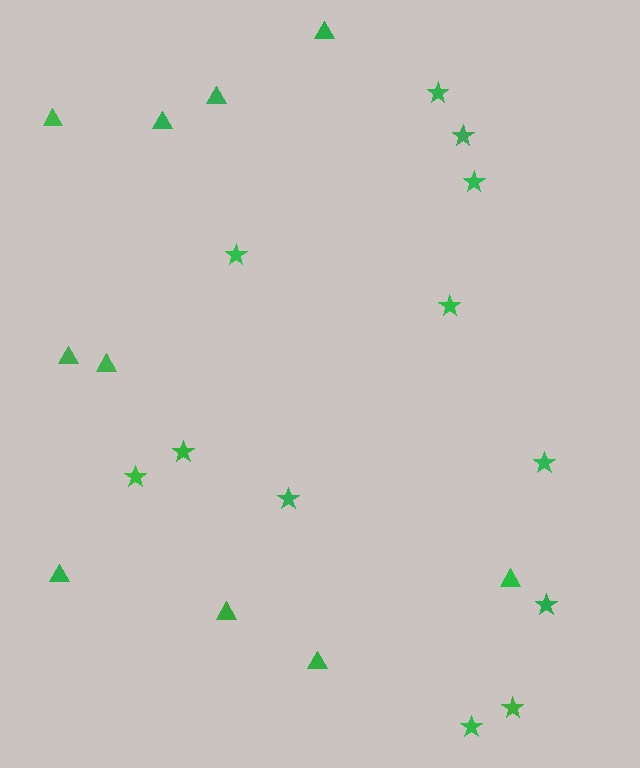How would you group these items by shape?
There are 2 groups: one group of triangles (10) and one group of stars (12).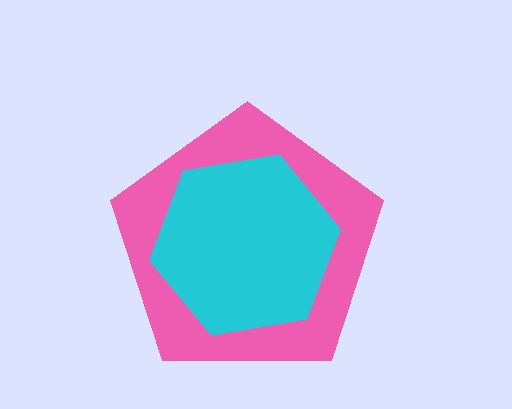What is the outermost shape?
The pink pentagon.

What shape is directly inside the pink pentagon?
The cyan hexagon.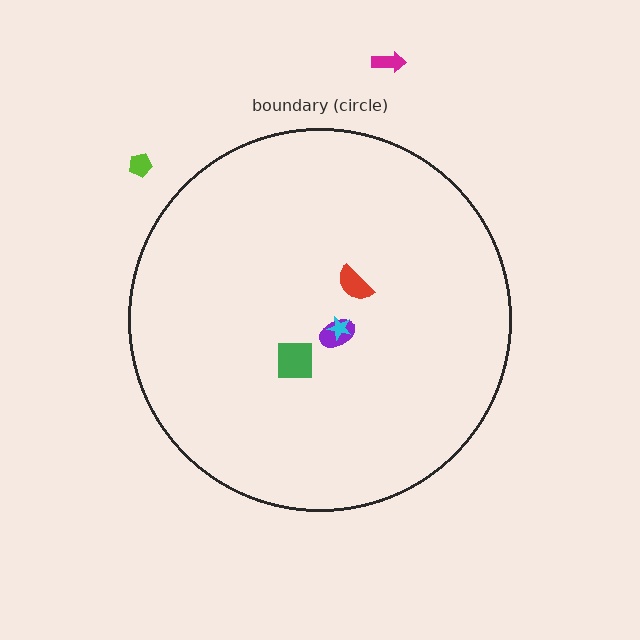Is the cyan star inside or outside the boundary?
Inside.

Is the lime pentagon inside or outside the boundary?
Outside.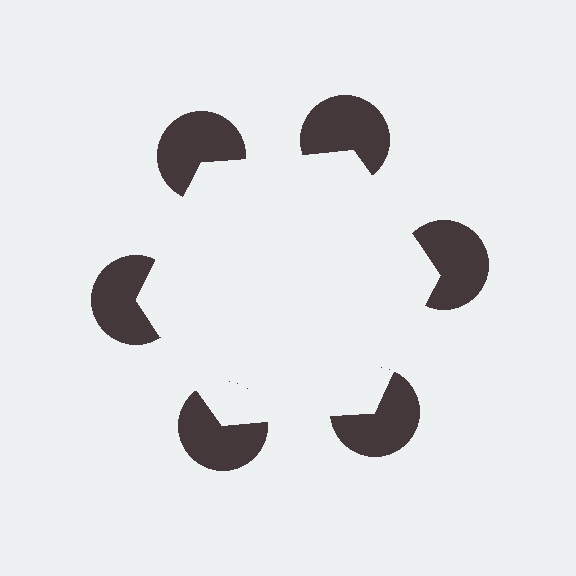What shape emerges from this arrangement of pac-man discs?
An illusory hexagon — its edges are inferred from the aligned wedge cuts in the pac-man discs, not physically drawn.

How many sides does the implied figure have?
6 sides.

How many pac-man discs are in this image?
There are 6 — one at each vertex of the illusory hexagon.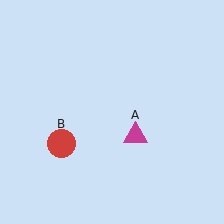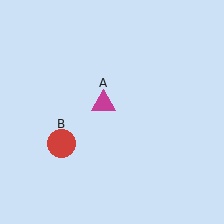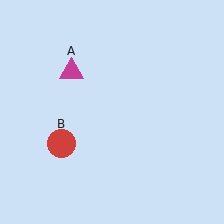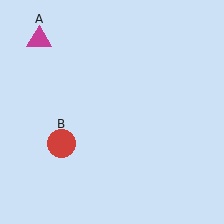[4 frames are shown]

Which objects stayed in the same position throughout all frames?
Red circle (object B) remained stationary.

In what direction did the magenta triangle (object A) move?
The magenta triangle (object A) moved up and to the left.